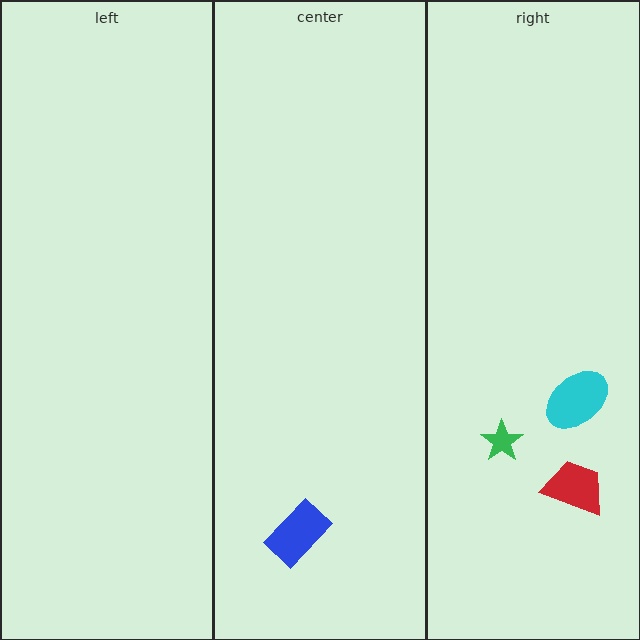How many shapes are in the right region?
3.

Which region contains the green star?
The right region.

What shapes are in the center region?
The blue rectangle.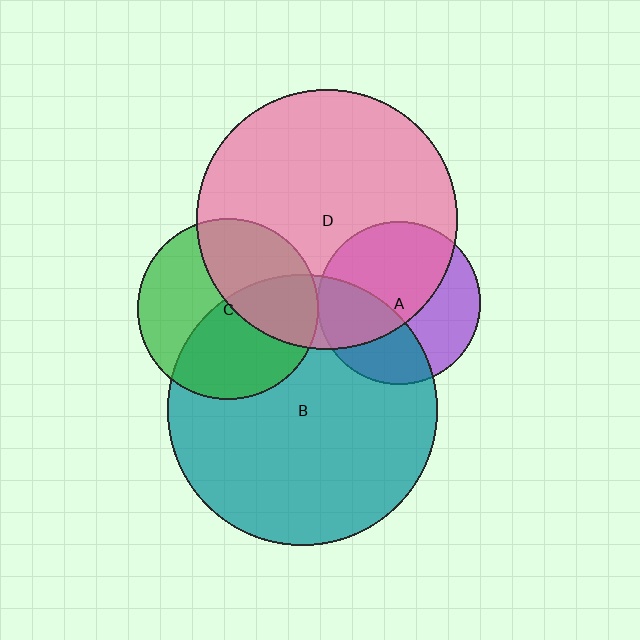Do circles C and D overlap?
Yes.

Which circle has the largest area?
Circle B (teal).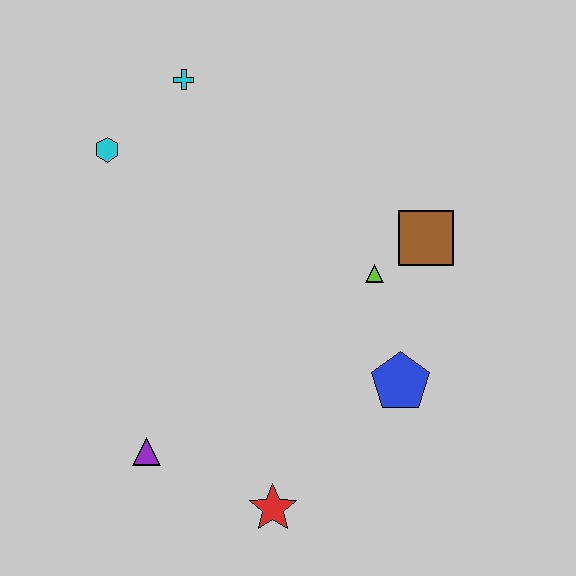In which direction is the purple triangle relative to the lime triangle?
The purple triangle is to the left of the lime triangle.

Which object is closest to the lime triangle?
The brown square is closest to the lime triangle.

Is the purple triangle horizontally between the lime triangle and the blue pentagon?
No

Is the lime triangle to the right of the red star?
Yes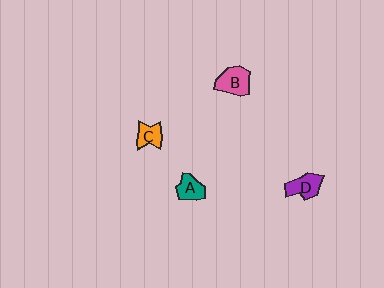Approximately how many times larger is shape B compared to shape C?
Approximately 1.4 times.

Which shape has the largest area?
Shape B (pink).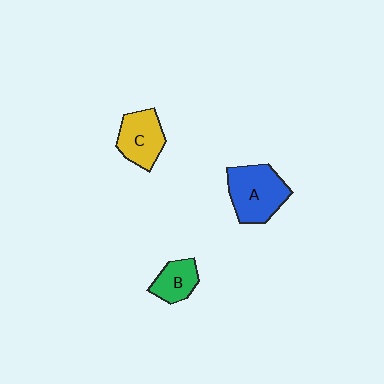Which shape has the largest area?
Shape A (blue).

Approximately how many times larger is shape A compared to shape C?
Approximately 1.3 times.